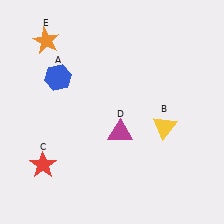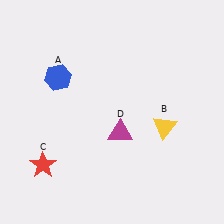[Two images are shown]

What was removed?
The orange star (E) was removed in Image 2.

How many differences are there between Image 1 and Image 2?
There is 1 difference between the two images.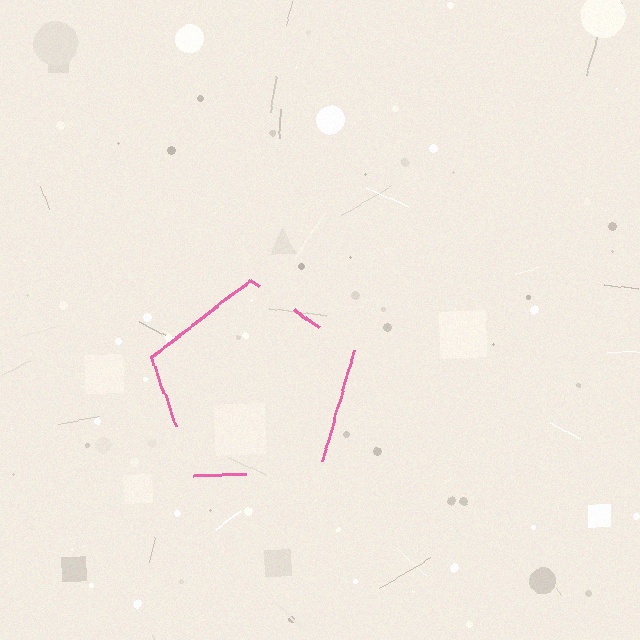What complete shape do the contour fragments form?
The contour fragments form a pentagon.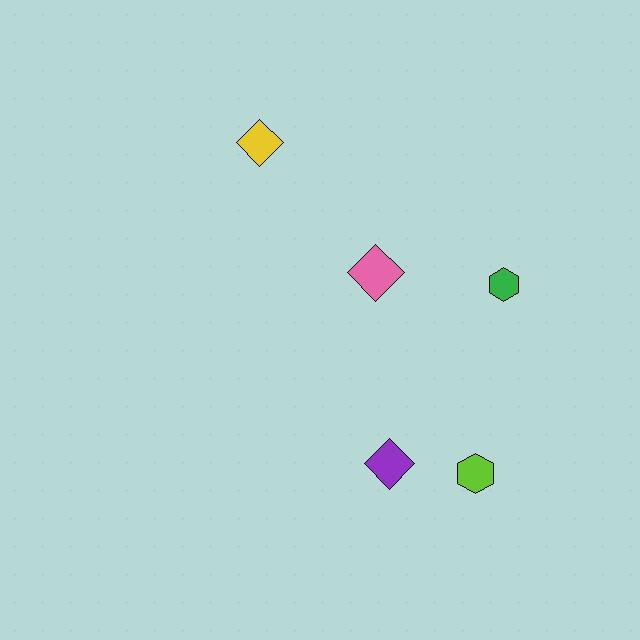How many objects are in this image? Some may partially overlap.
There are 5 objects.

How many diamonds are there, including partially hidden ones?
There are 3 diamonds.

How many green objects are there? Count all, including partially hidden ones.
There is 1 green object.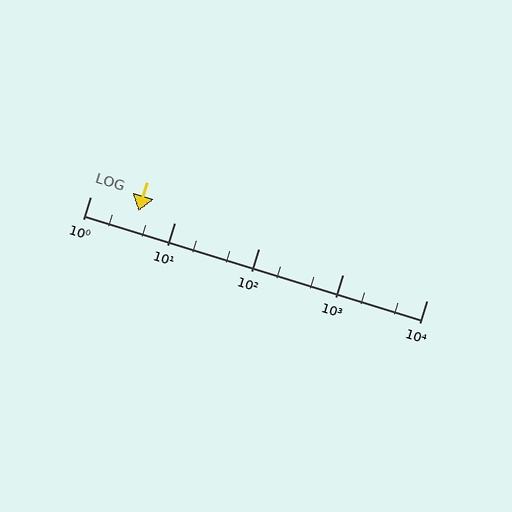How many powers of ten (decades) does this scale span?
The scale spans 4 decades, from 1 to 10000.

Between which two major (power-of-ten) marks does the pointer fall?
The pointer is between 1 and 10.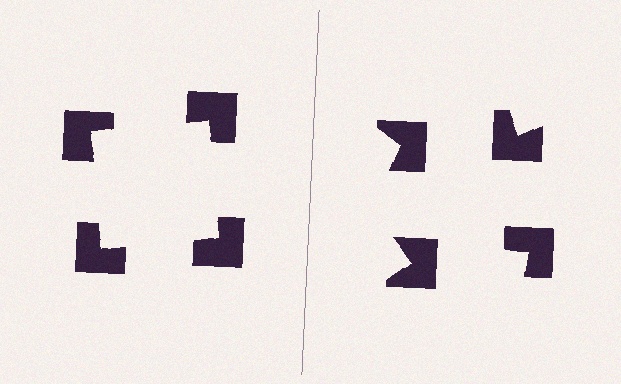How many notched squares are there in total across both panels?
8 — 4 on each side.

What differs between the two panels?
The notched squares are positioned identically on both sides; only the wedge orientations differ. On the left they align to a square; on the right they are misaligned.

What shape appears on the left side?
An illusory square.